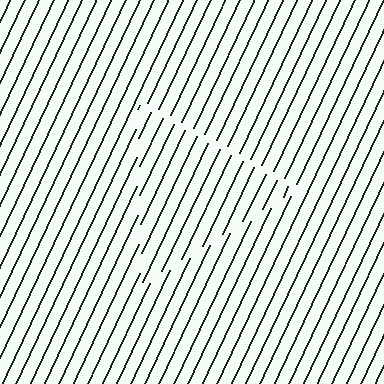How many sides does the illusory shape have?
3 sides — the line-ends trace a triangle.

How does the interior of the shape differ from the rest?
The interior of the shape contains the same grating, shifted by half a period — the contour is defined by the phase discontinuity where line-ends from the inner and outer gratings abut.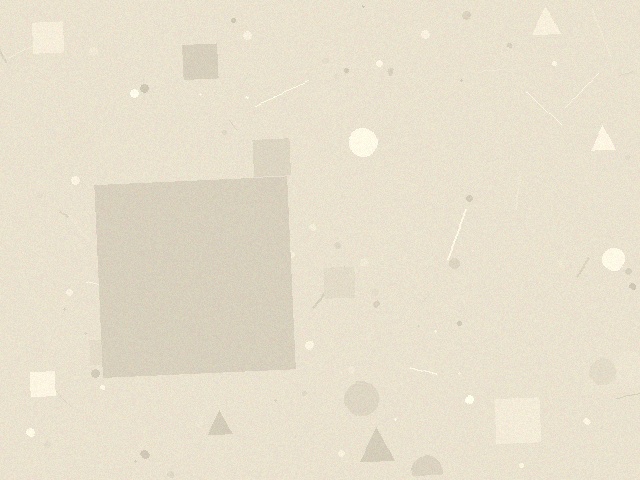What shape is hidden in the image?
A square is hidden in the image.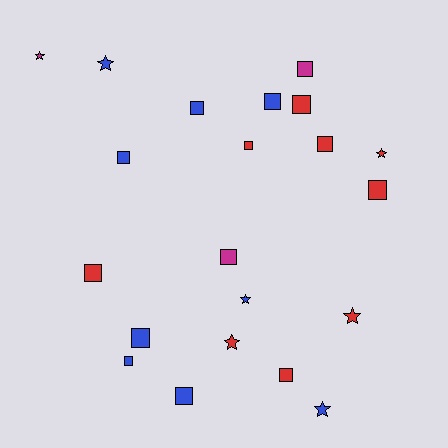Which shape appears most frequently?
Square, with 14 objects.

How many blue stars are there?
There are 3 blue stars.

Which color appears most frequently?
Blue, with 9 objects.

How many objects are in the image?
There are 21 objects.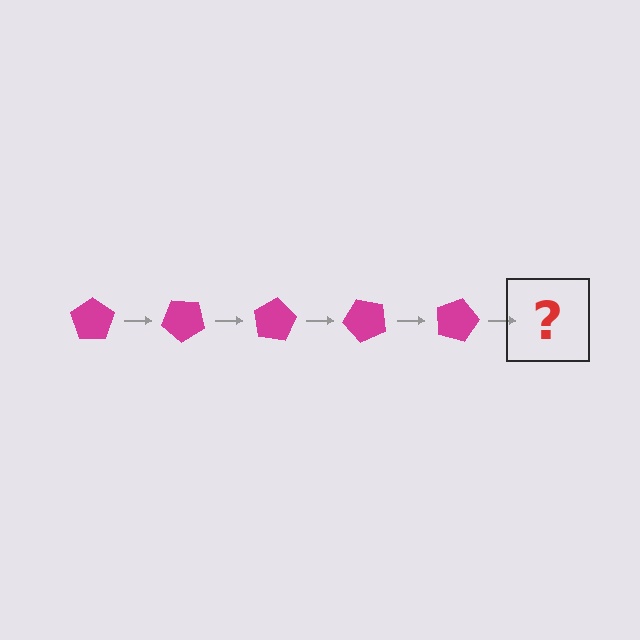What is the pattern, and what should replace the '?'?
The pattern is that the pentagon rotates 40 degrees each step. The '?' should be a magenta pentagon rotated 200 degrees.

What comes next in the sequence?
The next element should be a magenta pentagon rotated 200 degrees.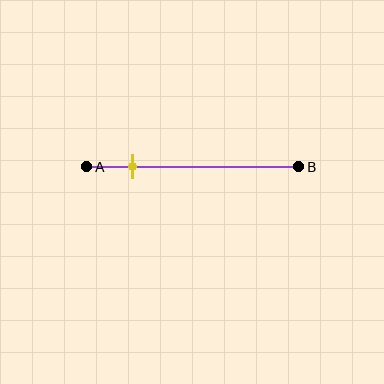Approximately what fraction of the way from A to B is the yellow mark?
The yellow mark is approximately 20% of the way from A to B.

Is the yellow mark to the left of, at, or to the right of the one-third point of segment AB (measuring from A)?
The yellow mark is to the left of the one-third point of segment AB.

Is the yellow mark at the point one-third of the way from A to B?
No, the mark is at about 20% from A, not at the 33% one-third point.